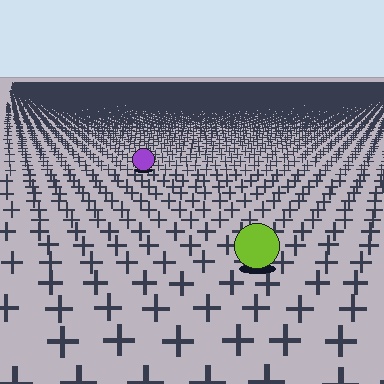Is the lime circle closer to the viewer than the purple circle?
Yes. The lime circle is closer — you can tell from the texture gradient: the ground texture is coarser near it.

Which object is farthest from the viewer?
The purple circle is farthest from the viewer. It appears smaller and the ground texture around it is denser.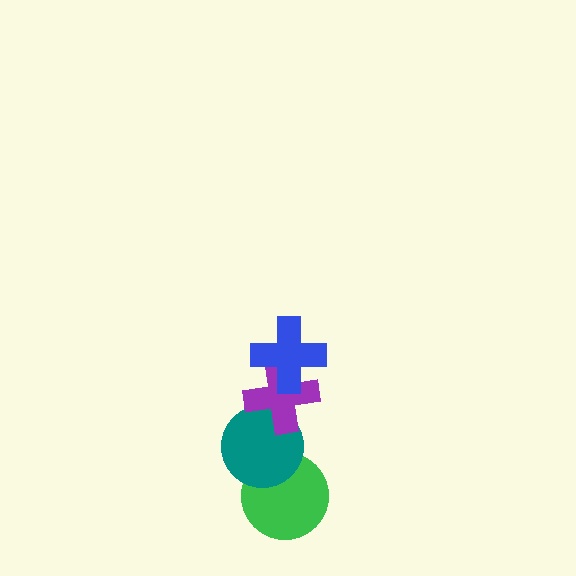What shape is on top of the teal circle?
The purple cross is on top of the teal circle.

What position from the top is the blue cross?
The blue cross is 1st from the top.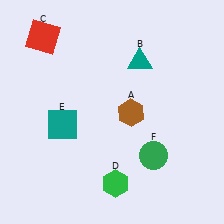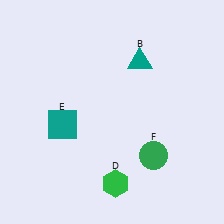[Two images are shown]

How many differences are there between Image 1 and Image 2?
There are 2 differences between the two images.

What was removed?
The brown hexagon (A), the red square (C) were removed in Image 2.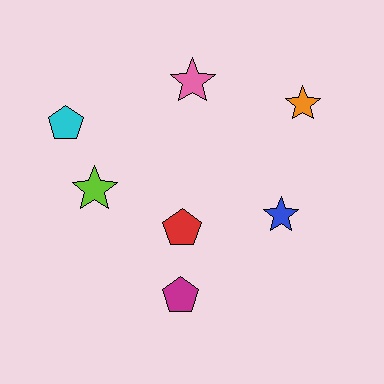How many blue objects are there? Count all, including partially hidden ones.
There is 1 blue object.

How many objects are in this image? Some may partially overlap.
There are 7 objects.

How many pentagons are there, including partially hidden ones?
There are 3 pentagons.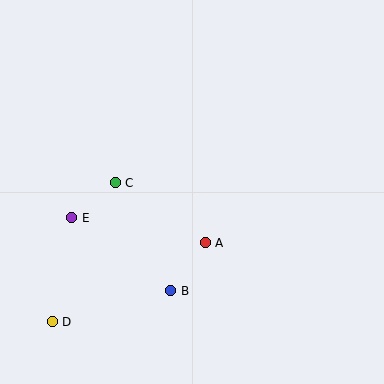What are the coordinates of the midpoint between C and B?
The midpoint between C and B is at (143, 237).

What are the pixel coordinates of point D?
Point D is at (52, 322).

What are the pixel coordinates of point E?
Point E is at (72, 218).